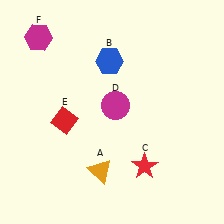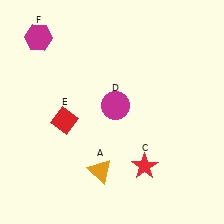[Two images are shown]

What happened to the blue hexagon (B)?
The blue hexagon (B) was removed in Image 2. It was in the top-left area of Image 1.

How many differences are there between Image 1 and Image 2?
There is 1 difference between the two images.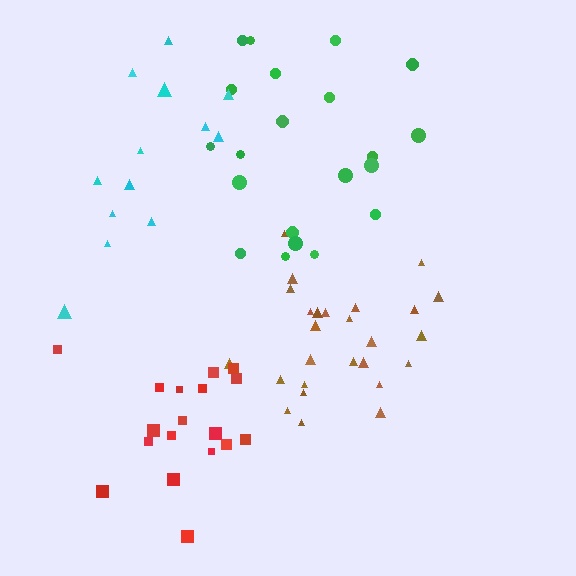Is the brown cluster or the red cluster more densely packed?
Brown.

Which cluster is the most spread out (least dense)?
Cyan.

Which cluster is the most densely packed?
Brown.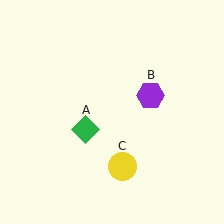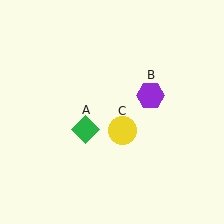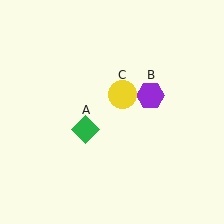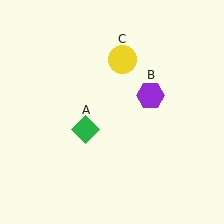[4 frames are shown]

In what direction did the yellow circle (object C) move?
The yellow circle (object C) moved up.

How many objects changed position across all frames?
1 object changed position: yellow circle (object C).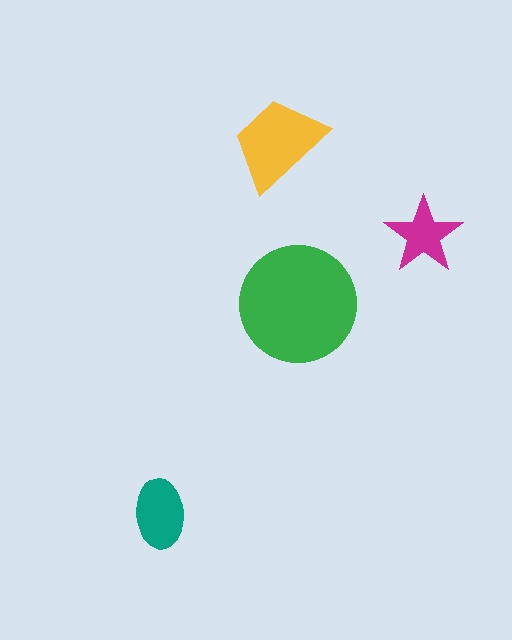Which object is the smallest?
The magenta star.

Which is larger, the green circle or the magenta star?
The green circle.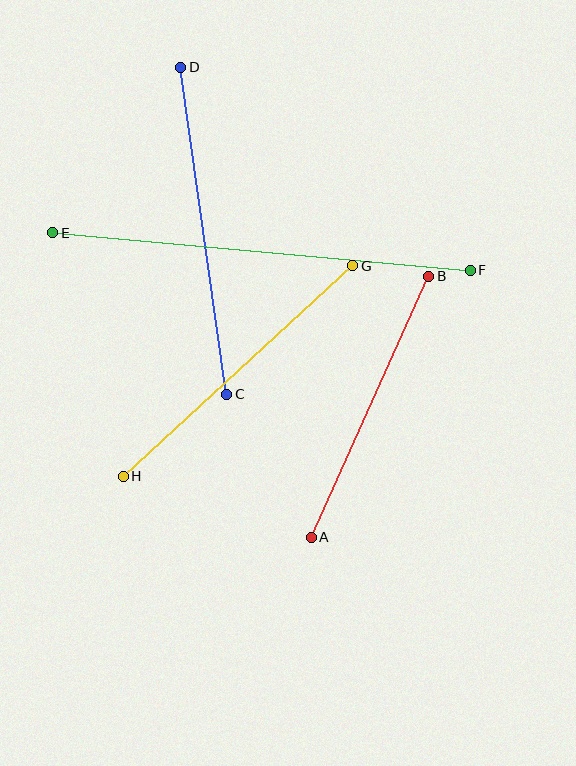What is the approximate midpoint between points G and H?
The midpoint is at approximately (238, 371) pixels.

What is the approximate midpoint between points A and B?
The midpoint is at approximately (370, 407) pixels.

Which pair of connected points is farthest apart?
Points E and F are farthest apart.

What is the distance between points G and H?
The distance is approximately 311 pixels.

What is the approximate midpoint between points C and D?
The midpoint is at approximately (204, 231) pixels.